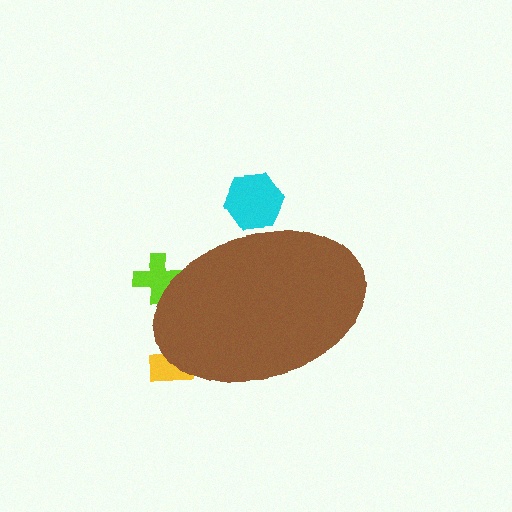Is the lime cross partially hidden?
Yes, the lime cross is partially hidden behind the brown ellipse.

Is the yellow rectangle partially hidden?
Yes, the yellow rectangle is partially hidden behind the brown ellipse.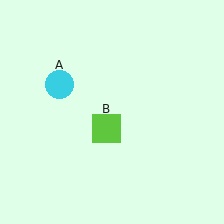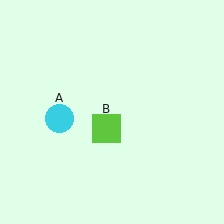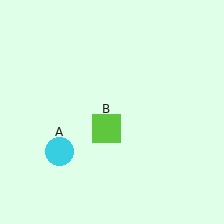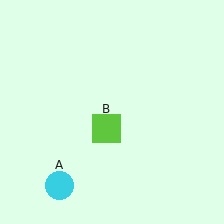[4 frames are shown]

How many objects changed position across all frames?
1 object changed position: cyan circle (object A).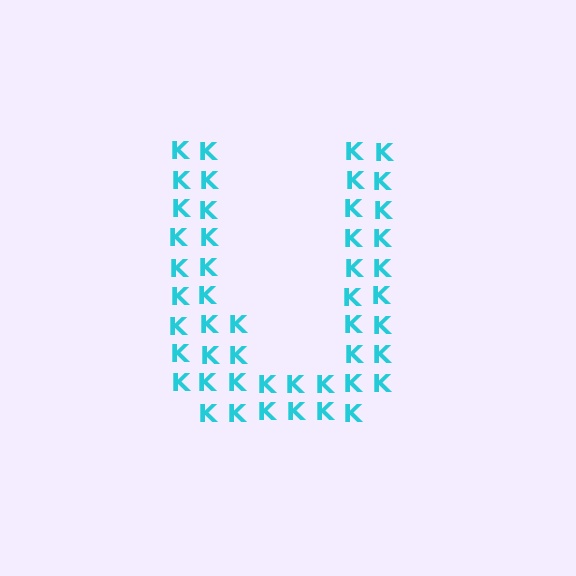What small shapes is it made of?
It is made of small letter K's.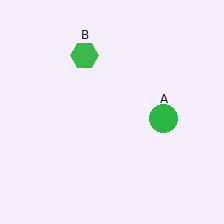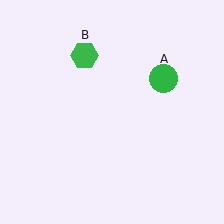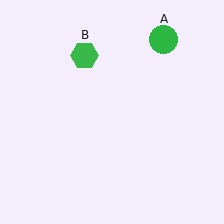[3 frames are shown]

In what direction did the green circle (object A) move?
The green circle (object A) moved up.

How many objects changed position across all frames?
1 object changed position: green circle (object A).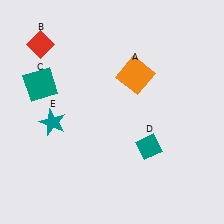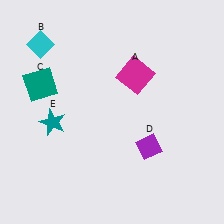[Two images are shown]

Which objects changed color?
A changed from orange to magenta. B changed from red to cyan. D changed from teal to purple.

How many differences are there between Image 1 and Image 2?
There are 3 differences between the two images.